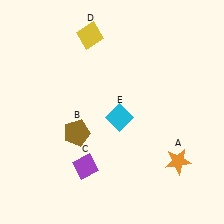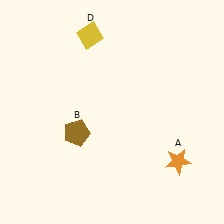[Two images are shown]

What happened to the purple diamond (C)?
The purple diamond (C) was removed in Image 2. It was in the bottom-left area of Image 1.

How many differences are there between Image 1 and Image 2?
There are 2 differences between the two images.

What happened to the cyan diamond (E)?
The cyan diamond (E) was removed in Image 2. It was in the bottom-right area of Image 1.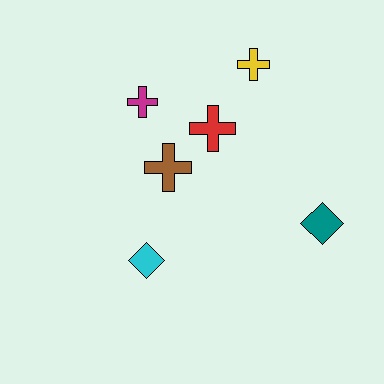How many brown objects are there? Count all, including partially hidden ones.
There is 1 brown object.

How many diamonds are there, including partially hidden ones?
There are 2 diamonds.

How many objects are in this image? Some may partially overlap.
There are 6 objects.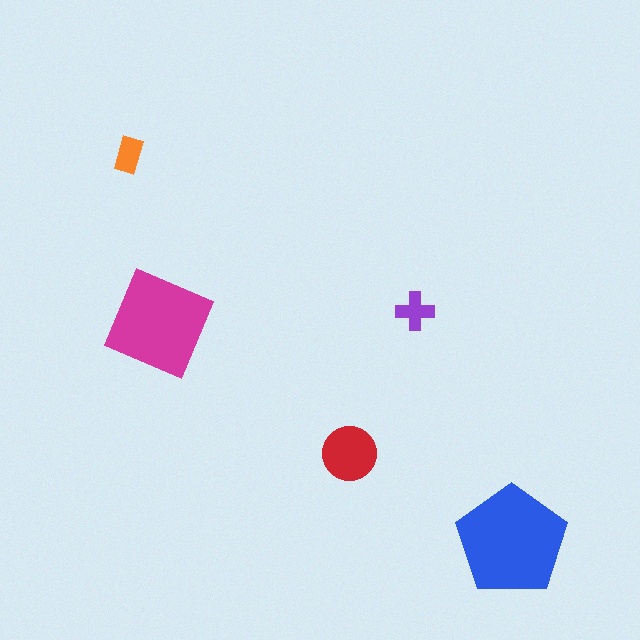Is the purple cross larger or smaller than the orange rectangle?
Larger.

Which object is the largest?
The blue pentagon.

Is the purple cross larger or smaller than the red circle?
Smaller.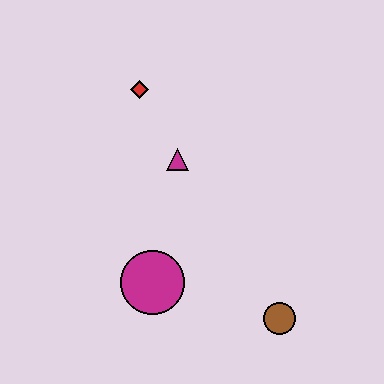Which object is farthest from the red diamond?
The brown circle is farthest from the red diamond.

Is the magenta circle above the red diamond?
No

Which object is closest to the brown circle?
The magenta circle is closest to the brown circle.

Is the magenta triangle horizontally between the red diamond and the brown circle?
Yes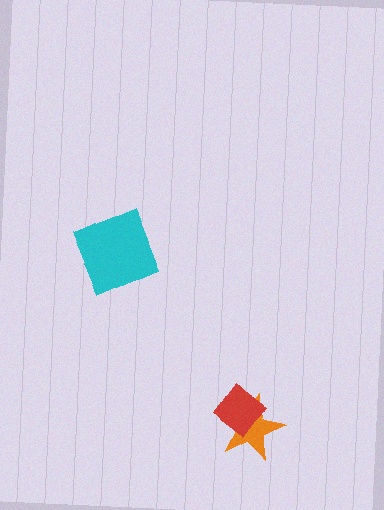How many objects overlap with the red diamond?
1 object overlaps with the red diamond.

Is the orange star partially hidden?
Yes, it is partially covered by another shape.